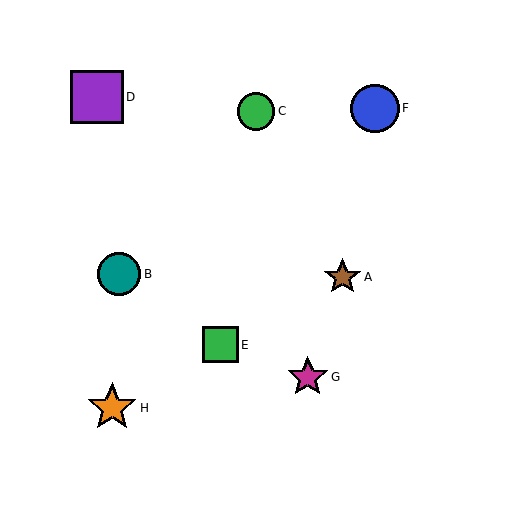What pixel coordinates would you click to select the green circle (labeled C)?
Click at (256, 111) to select the green circle C.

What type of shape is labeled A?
Shape A is a brown star.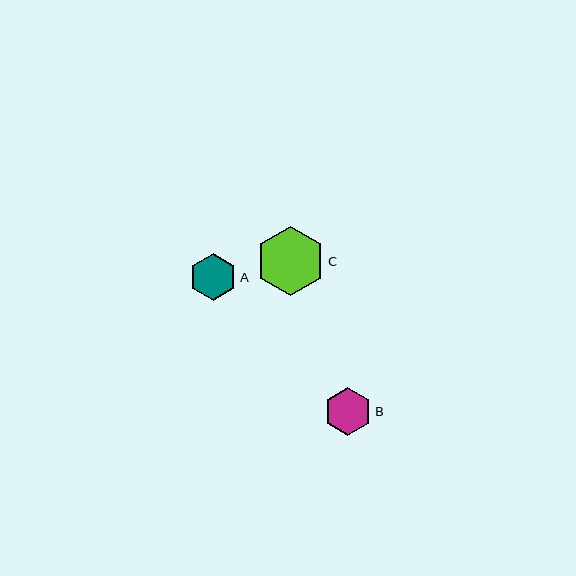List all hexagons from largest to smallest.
From largest to smallest: C, B, A.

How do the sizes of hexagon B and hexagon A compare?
Hexagon B and hexagon A are approximately the same size.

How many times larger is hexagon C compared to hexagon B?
Hexagon C is approximately 1.5 times the size of hexagon B.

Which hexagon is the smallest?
Hexagon A is the smallest with a size of approximately 48 pixels.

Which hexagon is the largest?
Hexagon C is the largest with a size of approximately 70 pixels.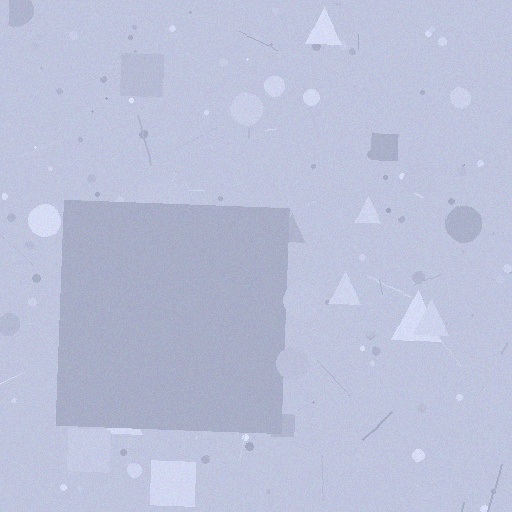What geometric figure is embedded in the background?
A square is embedded in the background.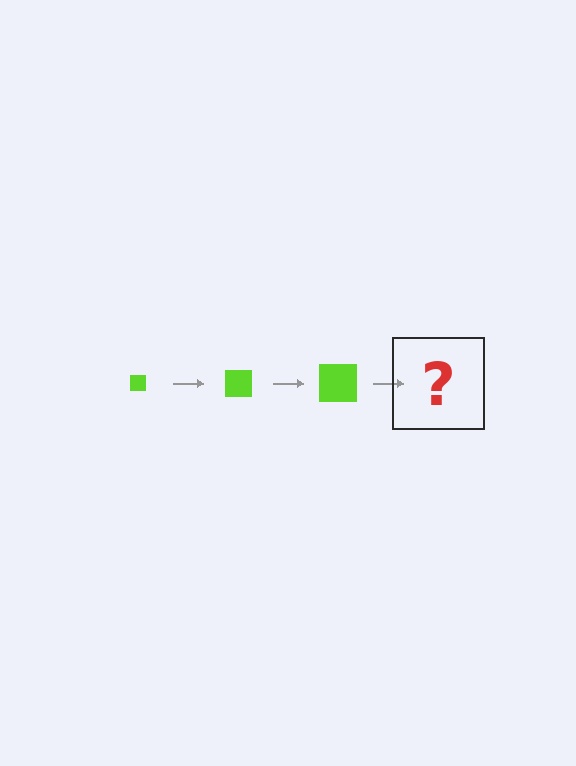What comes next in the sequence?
The next element should be a lime square, larger than the previous one.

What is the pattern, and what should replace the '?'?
The pattern is that the square gets progressively larger each step. The '?' should be a lime square, larger than the previous one.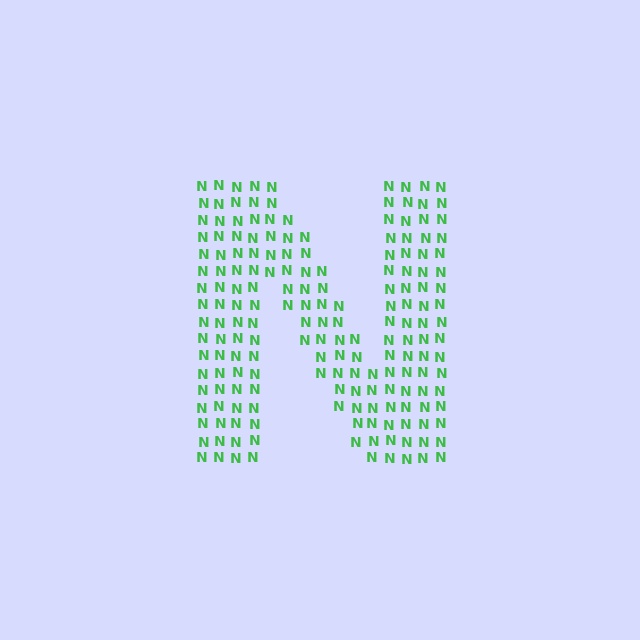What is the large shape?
The large shape is the letter N.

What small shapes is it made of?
It is made of small letter N's.